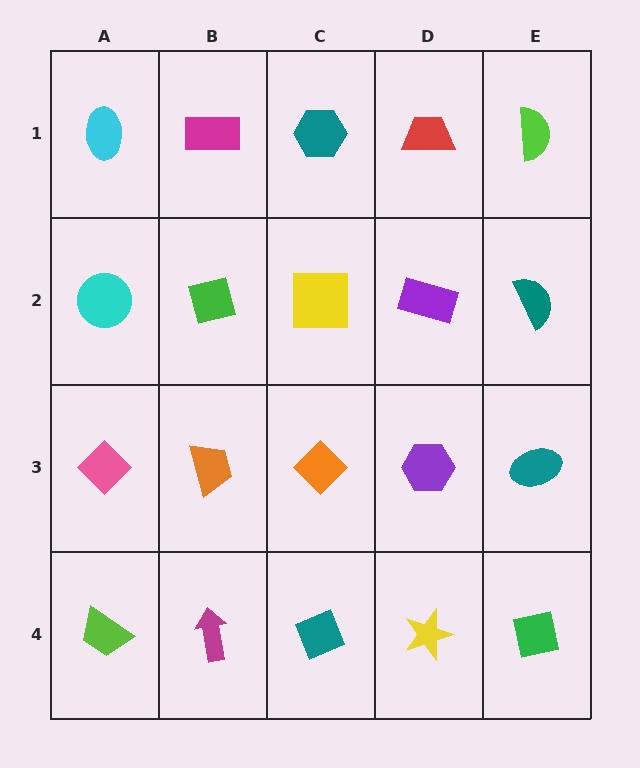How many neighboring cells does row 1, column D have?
3.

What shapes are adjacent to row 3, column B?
A green square (row 2, column B), a magenta arrow (row 4, column B), a pink diamond (row 3, column A), an orange diamond (row 3, column C).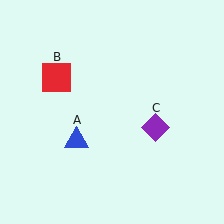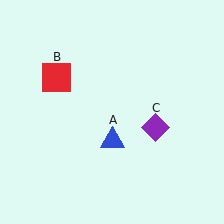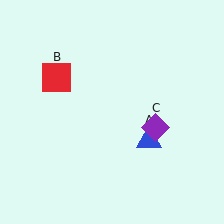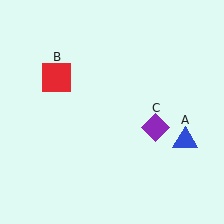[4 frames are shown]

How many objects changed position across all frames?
1 object changed position: blue triangle (object A).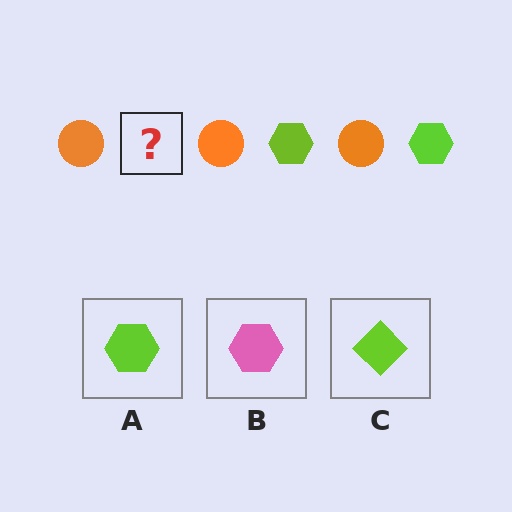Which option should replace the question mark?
Option A.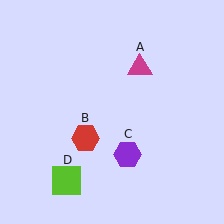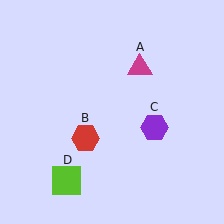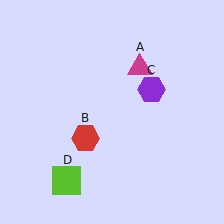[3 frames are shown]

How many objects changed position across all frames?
1 object changed position: purple hexagon (object C).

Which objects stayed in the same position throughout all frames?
Magenta triangle (object A) and red hexagon (object B) and lime square (object D) remained stationary.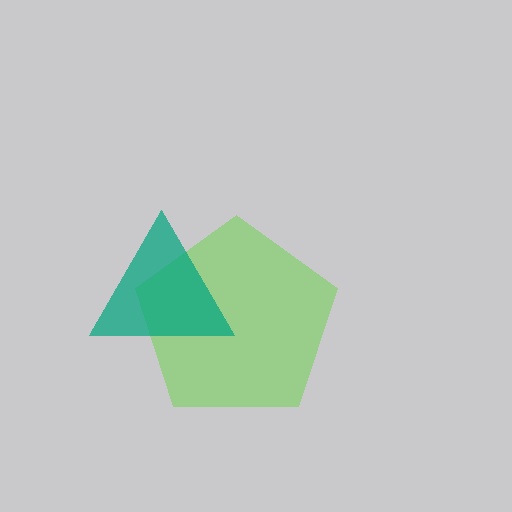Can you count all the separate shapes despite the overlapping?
Yes, there are 2 separate shapes.